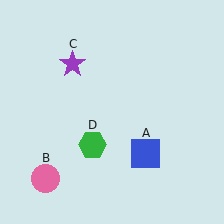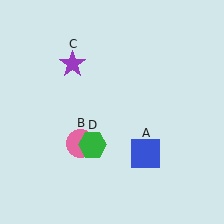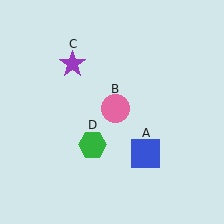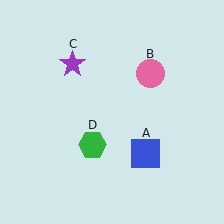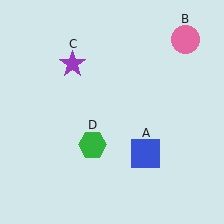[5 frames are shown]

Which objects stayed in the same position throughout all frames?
Blue square (object A) and purple star (object C) and green hexagon (object D) remained stationary.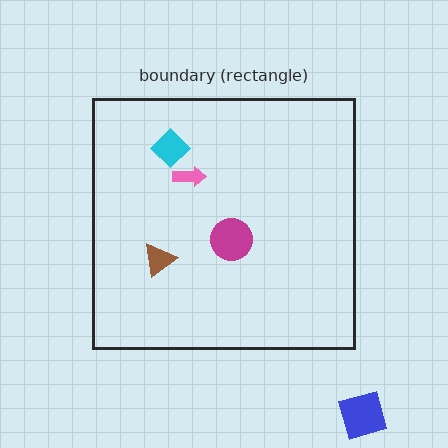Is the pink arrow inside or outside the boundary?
Inside.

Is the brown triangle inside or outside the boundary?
Inside.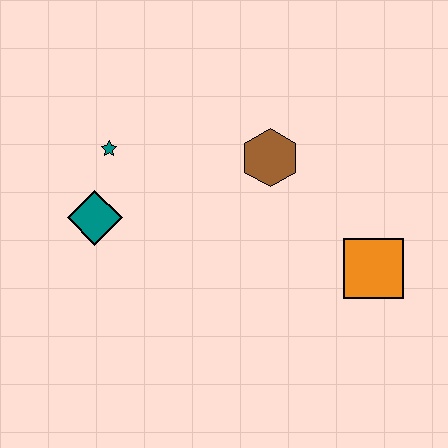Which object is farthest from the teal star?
The orange square is farthest from the teal star.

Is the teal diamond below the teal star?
Yes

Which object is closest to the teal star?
The teal diamond is closest to the teal star.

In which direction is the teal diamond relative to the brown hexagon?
The teal diamond is to the left of the brown hexagon.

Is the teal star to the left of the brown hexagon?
Yes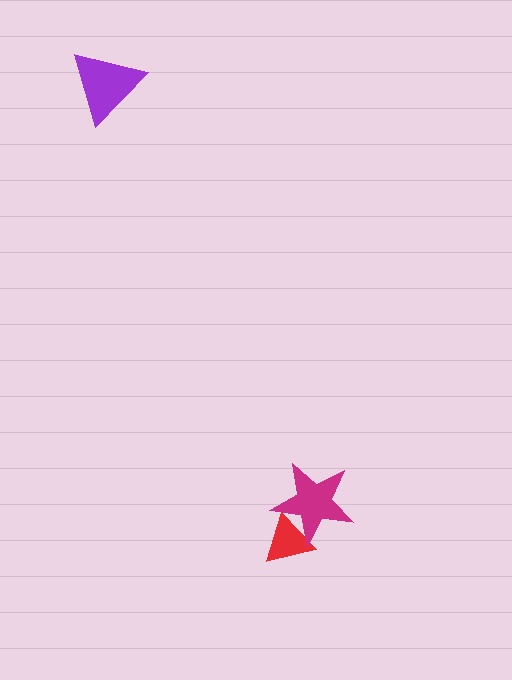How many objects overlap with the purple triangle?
0 objects overlap with the purple triangle.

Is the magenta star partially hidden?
No, no other shape covers it.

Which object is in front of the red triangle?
The magenta star is in front of the red triangle.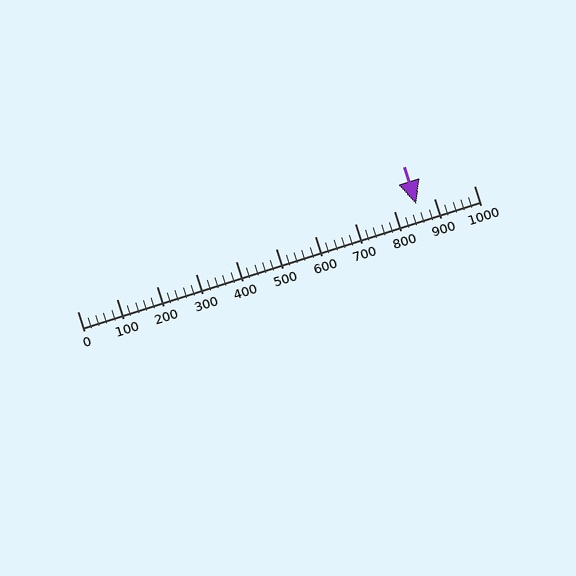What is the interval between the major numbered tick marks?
The major tick marks are spaced 100 units apart.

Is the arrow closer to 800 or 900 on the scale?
The arrow is closer to 900.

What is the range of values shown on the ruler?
The ruler shows values from 0 to 1000.